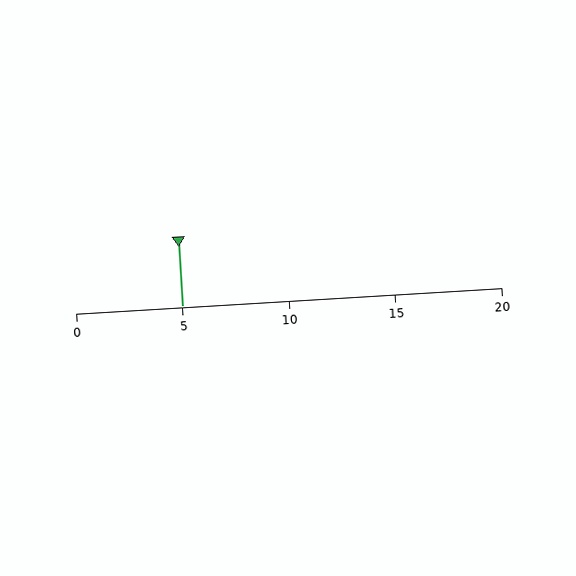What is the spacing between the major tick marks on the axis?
The major ticks are spaced 5 apart.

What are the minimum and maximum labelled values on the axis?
The axis runs from 0 to 20.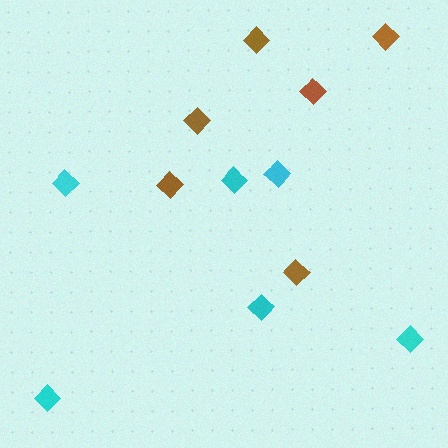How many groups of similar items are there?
There are 2 groups: one group of cyan diamonds (6) and one group of brown diamonds (6).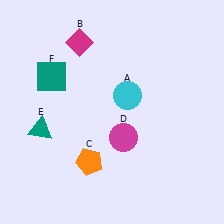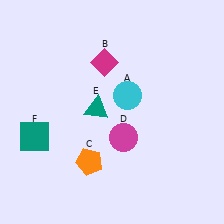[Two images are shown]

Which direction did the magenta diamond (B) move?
The magenta diamond (B) moved right.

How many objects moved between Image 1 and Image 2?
3 objects moved between the two images.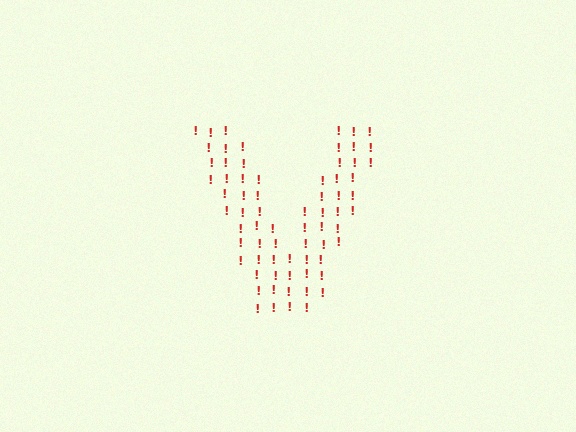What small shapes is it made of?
It is made of small exclamation marks.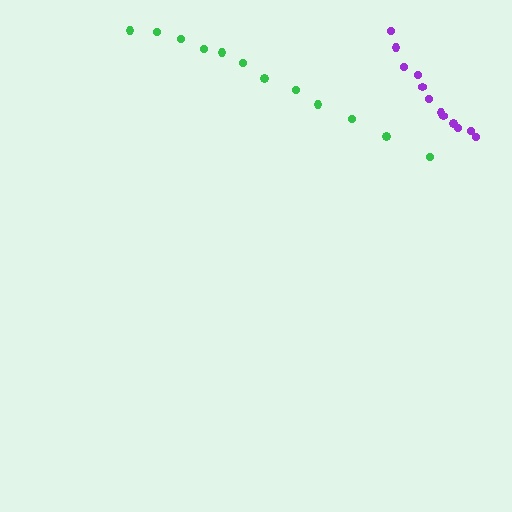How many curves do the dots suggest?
There are 2 distinct paths.